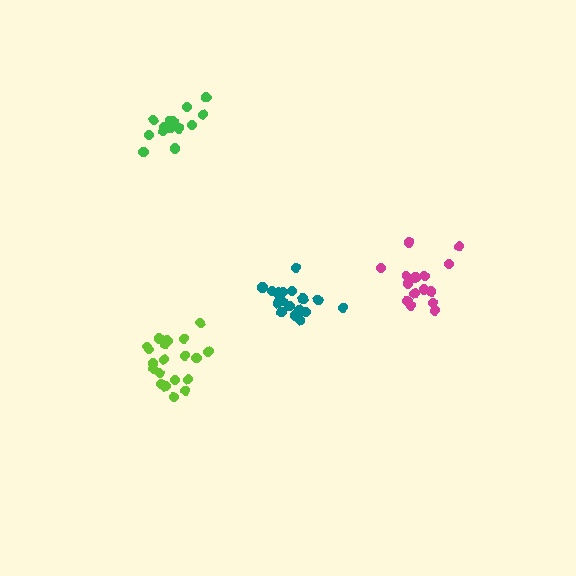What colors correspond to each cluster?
The clusters are colored: lime, magenta, green, teal.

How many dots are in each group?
Group 1: 21 dots, Group 2: 16 dots, Group 3: 16 dots, Group 4: 20 dots (73 total).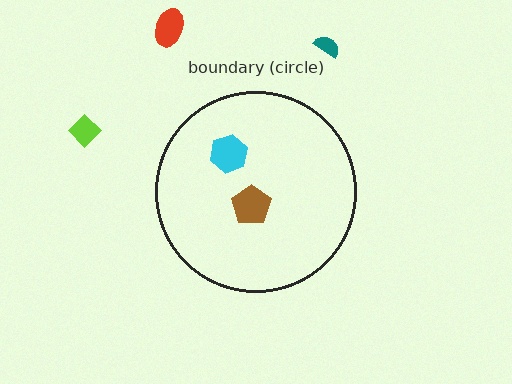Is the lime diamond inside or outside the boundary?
Outside.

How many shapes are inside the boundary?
2 inside, 3 outside.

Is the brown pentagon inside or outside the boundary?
Inside.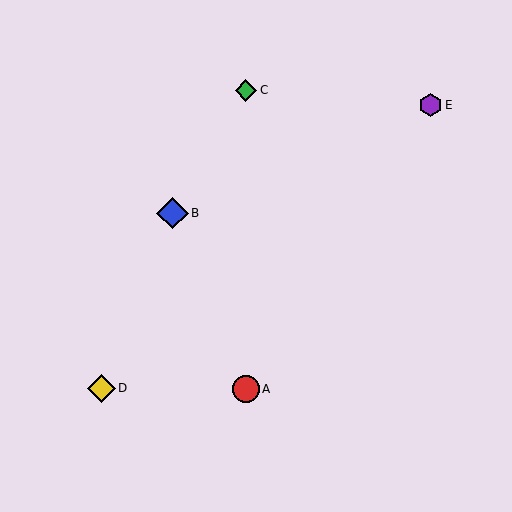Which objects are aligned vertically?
Objects A, C are aligned vertically.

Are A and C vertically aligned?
Yes, both are at x≈246.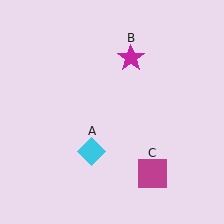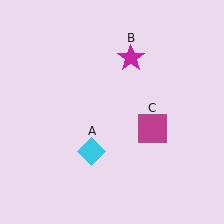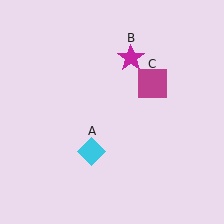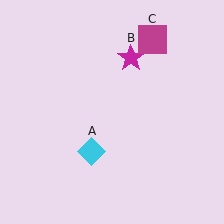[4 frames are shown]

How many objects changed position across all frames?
1 object changed position: magenta square (object C).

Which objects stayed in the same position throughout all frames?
Cyan diamond (object A) and magenta star (object B) remained stationary.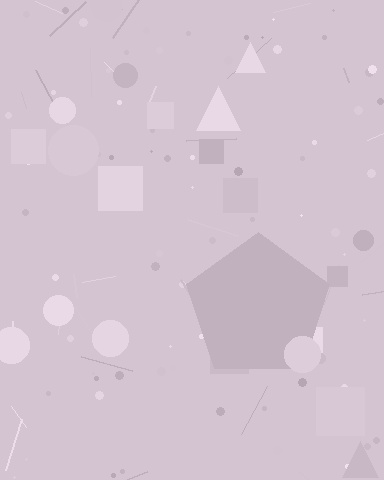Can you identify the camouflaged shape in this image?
The camouflaged shape is a pentagon.